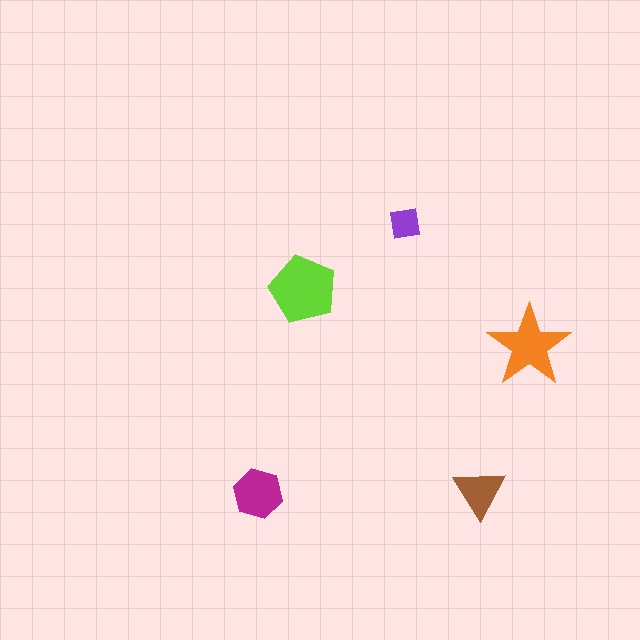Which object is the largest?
The lime pentagon.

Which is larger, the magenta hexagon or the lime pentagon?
The lime pentagon.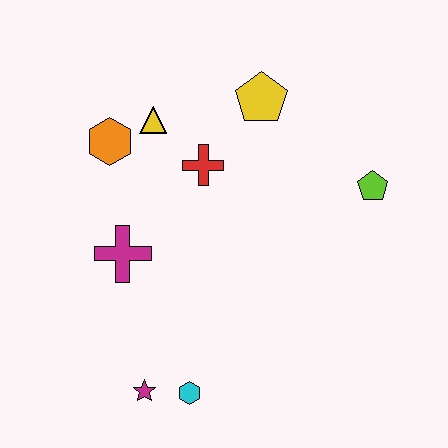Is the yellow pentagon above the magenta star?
Yes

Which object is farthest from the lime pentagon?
The magenta star is farthest from the lime pentagon.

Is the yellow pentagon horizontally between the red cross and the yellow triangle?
No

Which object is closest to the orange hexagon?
The yellow triangle is closest to the orange hexagon.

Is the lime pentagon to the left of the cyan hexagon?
No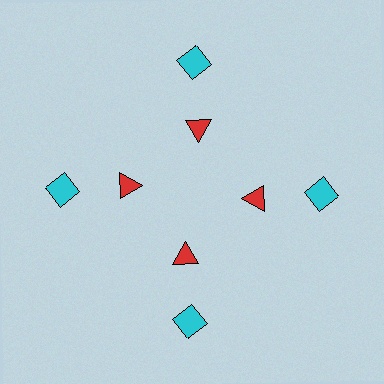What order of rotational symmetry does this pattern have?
This pattern has 4-fold rotational symmetry.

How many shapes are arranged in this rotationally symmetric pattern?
There are 8 shapes, arranged in 4 groups of 2.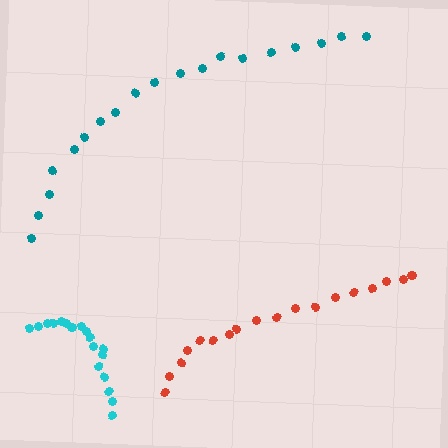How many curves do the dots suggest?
There are 3 distinct paths.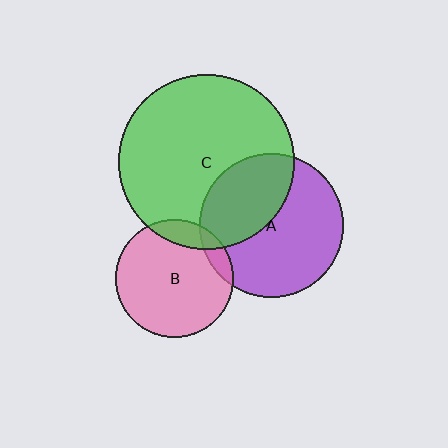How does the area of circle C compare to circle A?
Approximately 1.5 times.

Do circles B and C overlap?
Yes.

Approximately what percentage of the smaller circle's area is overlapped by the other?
Approximately 15%.